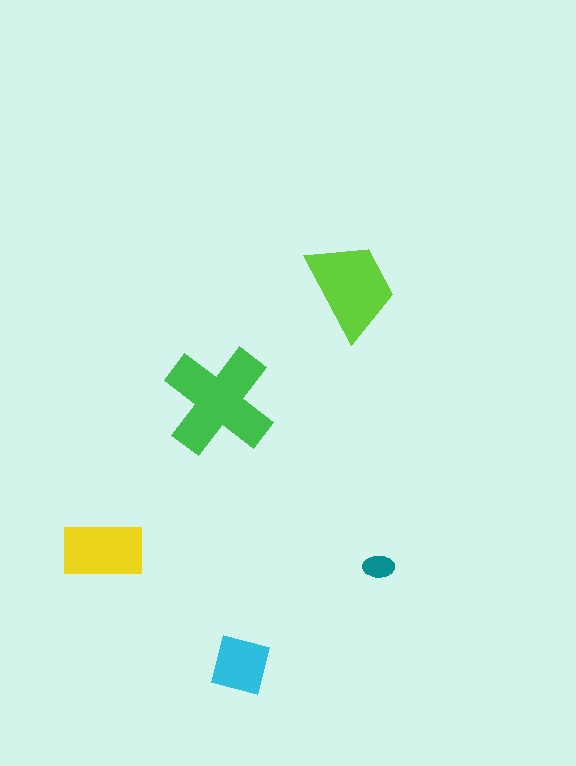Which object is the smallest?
The teal ellipse.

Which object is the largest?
The green cross.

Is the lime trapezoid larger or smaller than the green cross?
Smaller.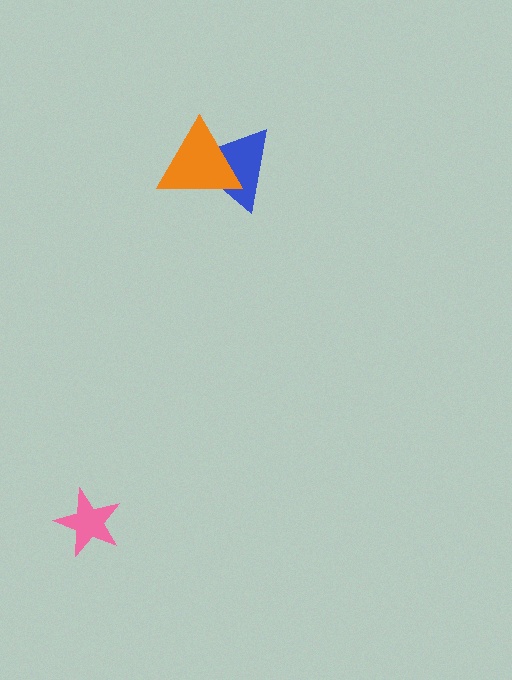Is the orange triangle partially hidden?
No, no other shape covers it.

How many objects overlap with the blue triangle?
1 object overlaps with the blue triangle.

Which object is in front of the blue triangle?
The orange triangle is in front of the blue triangle.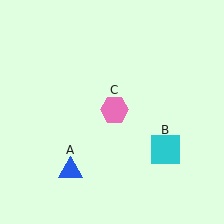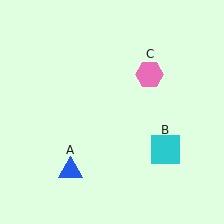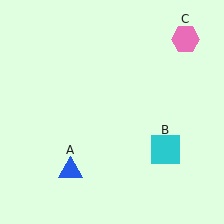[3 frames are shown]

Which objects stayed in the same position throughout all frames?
Blue triangle (object A) and cyan square (object B) remained stationary.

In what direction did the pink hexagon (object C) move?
The pink hexagon (object C) moved up and to the right.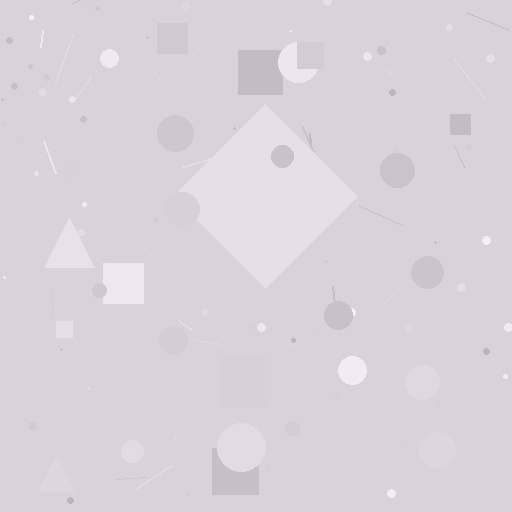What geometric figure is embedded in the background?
A diamond is embedded in the background.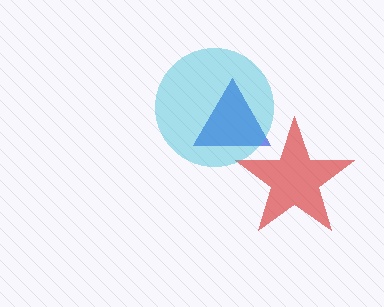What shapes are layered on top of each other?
The layered shapes are: a red star, a blue triangle, a cyan circle.